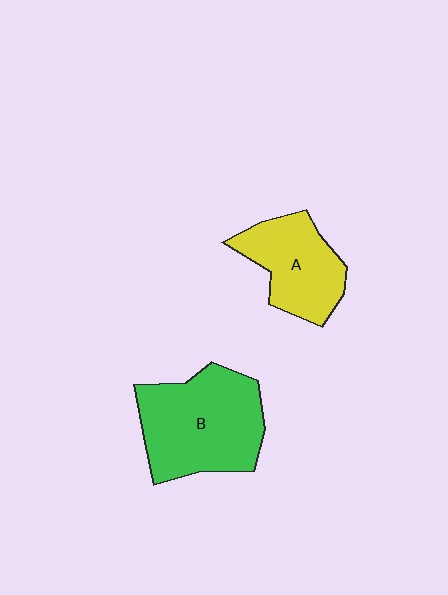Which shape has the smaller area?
Shape A (yellow).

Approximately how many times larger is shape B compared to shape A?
Approximately 1.5 times.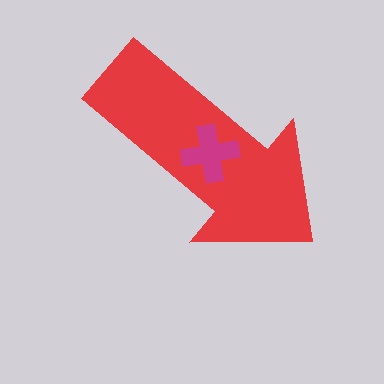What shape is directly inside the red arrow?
The magenta cross.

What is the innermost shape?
The magenta cross.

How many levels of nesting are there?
2.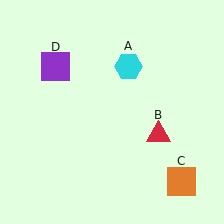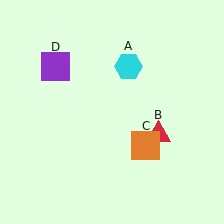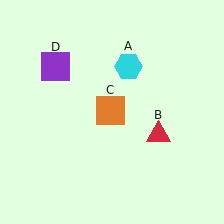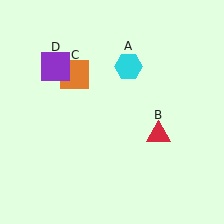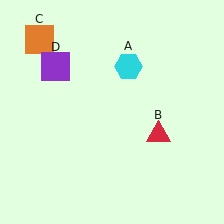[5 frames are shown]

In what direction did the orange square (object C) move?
The orange square (object C) moved up and to the left.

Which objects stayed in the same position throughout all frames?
Cyan hexagon (object A) and red triangle (object B) and purple square (object D) remained stationary.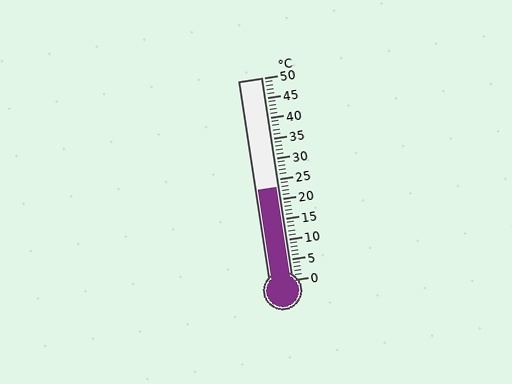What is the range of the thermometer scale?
The thermometer scale ranges from 0°C to 50°C.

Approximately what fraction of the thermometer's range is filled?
The thermometer is filled to approximately 45% of its range.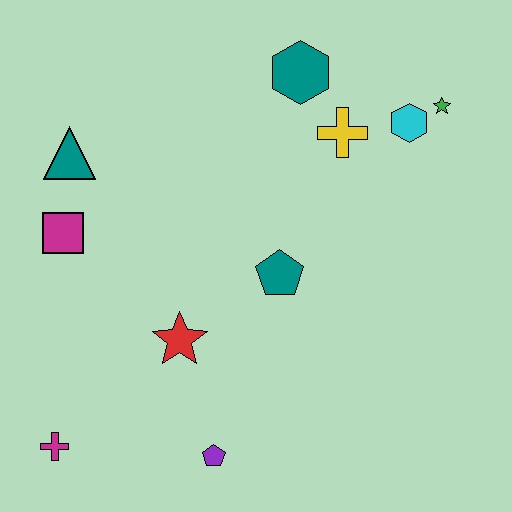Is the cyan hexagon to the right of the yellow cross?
Yes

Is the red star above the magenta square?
No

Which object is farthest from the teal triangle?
The green star is farthest from the teal triangle.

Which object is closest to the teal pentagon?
The red star is closest to the teal pentagon.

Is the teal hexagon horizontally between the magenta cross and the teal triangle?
No